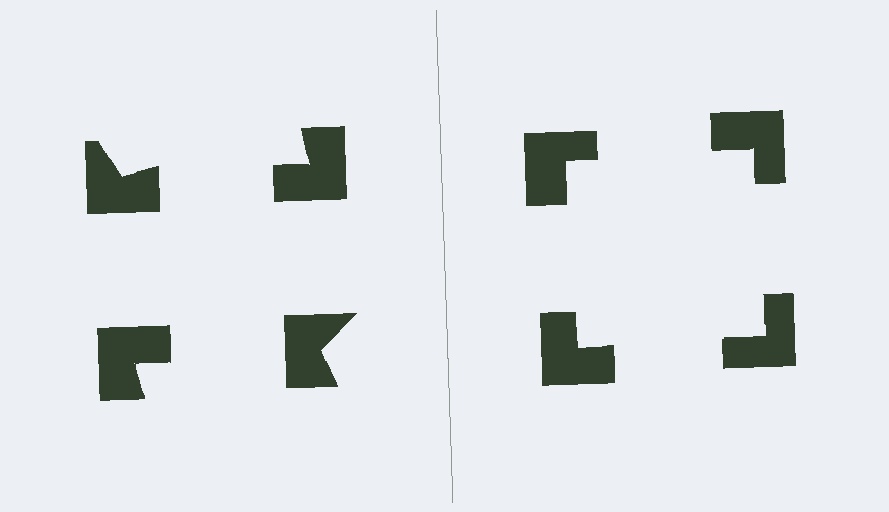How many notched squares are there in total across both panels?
8 — 4 on each side.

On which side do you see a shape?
An illusory square appears on the right side. On the left side the wedge cuts are rotated, so no coherent shape forms.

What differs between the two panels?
The notched squares are positioned identically on both sides; only the wedge orientations differ. On the right they align to a square; on the left they are misaligned.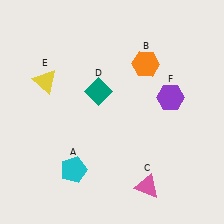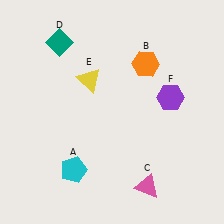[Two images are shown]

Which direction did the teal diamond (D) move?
The teal diamond (D) moved up.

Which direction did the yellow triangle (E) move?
The yellow triangle (E) moved right.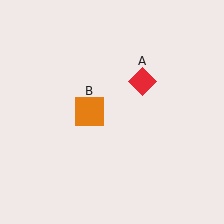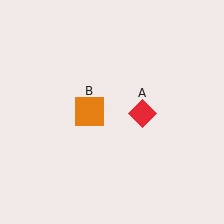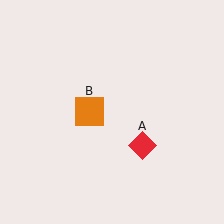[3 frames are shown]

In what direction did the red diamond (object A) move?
The red diamond (object A) moved down.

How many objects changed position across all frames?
1 object changed position: red diamond (object A).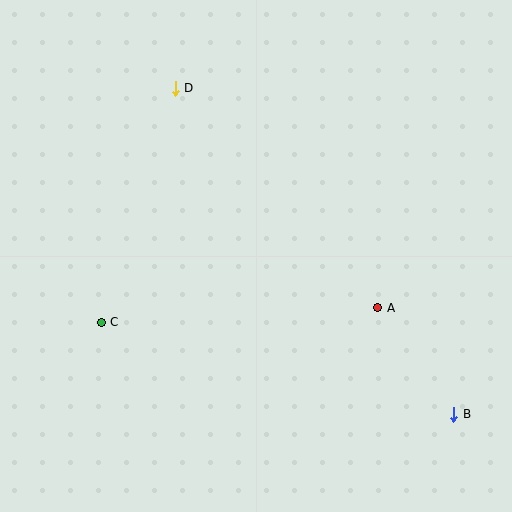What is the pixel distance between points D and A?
The distance between D and A is 299 pixels.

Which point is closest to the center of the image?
Point A at (378, 308) is closest to the center.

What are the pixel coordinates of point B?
Point B is at (454, 414).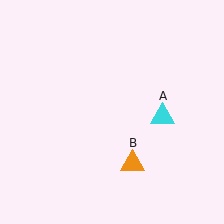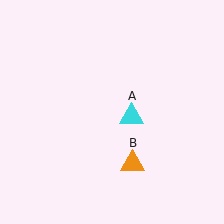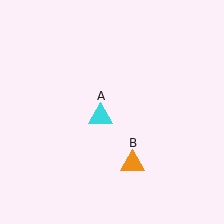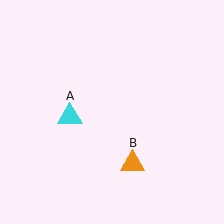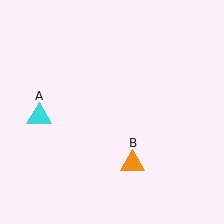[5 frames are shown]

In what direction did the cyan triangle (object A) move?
The cyan triangle (object A) moved left.